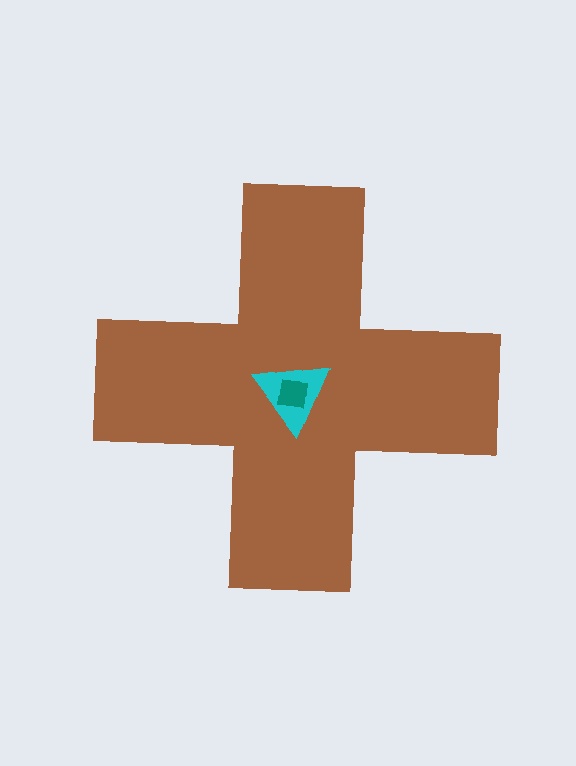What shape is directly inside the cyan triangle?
The teal square.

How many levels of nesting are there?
3.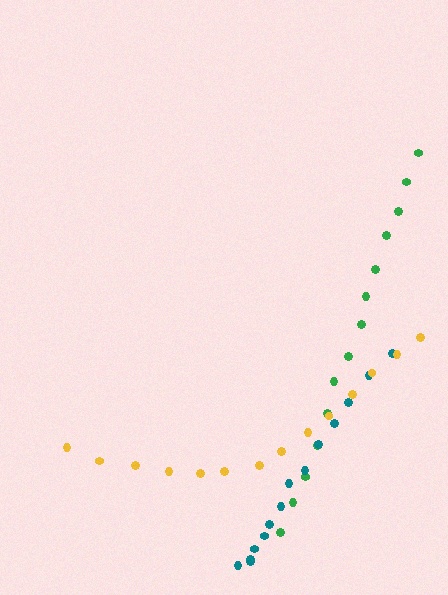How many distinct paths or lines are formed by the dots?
There are 3 distinct paths.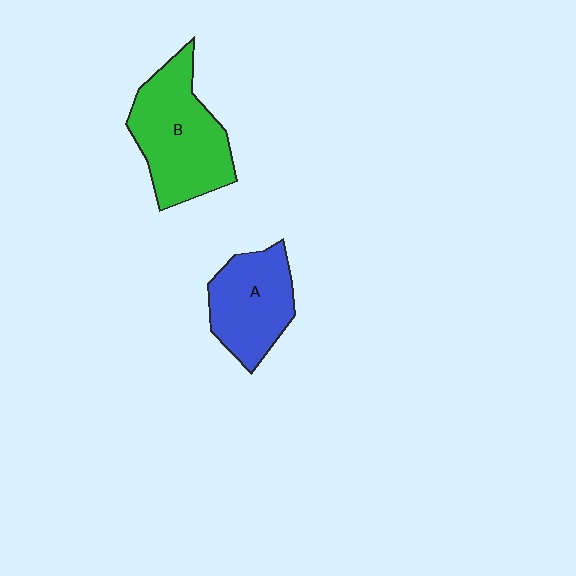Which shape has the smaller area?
Shape A (blue).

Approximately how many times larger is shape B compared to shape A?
Approximately 1.3 times.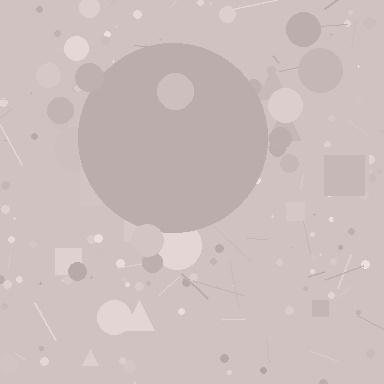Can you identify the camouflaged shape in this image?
The camouflaged shape is a circle.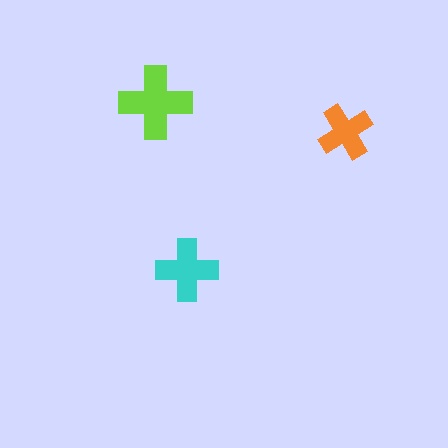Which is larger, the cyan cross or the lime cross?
The lime one.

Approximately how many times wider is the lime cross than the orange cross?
About 1.5 times wider.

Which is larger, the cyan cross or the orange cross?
The cyan one.